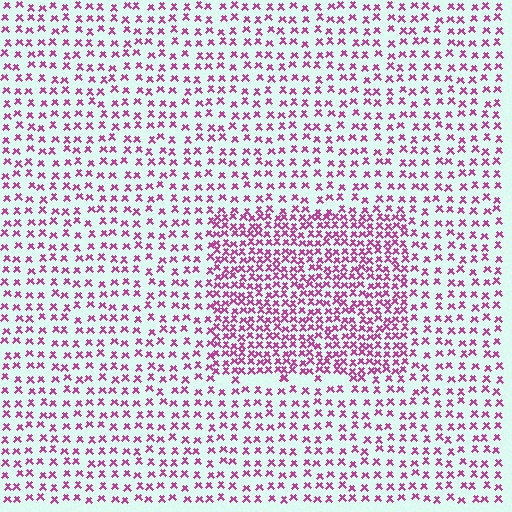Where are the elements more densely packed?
The elements are more densely packed inside the rectangle boundary.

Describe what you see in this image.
The image contains small magenta elements arranged at two different densities. A rectangle-shaped region is visible where the elements are more densely packed than the surrounding area.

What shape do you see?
I see a rectangle.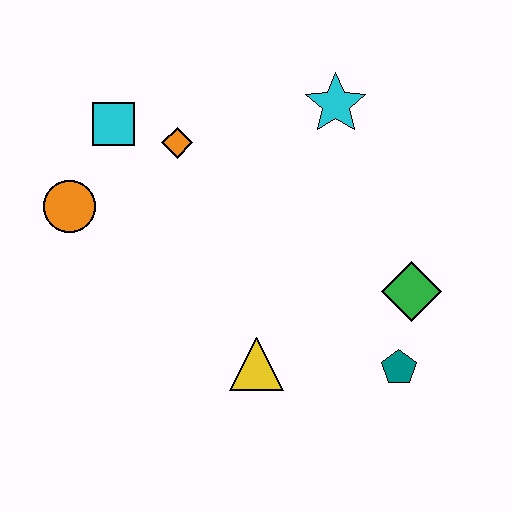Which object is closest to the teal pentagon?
The green diamond is closest to the teal pentagon.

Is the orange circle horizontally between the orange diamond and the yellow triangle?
No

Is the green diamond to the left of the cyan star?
No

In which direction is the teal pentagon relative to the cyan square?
The teal pentagon is to the right of the cyan square.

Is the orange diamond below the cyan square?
Yes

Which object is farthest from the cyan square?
The teal pentagon is farthest from the cyan square.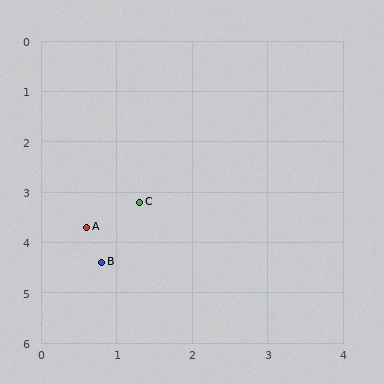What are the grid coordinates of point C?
Point C is at approximately (1.3, 3.2).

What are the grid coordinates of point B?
Point B is at approximately (0.8, 4.4).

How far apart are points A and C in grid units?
Points A and C are about 0.9 grid units apart.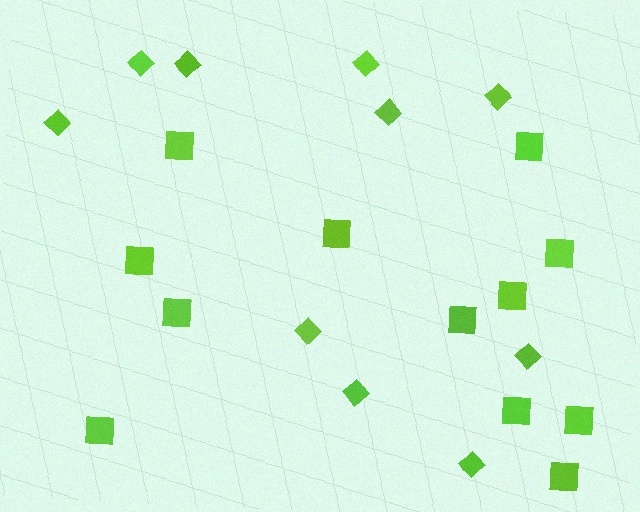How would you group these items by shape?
There are 2 groups: one group of diamonds (10) and one group of squares (12).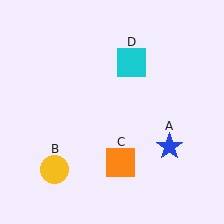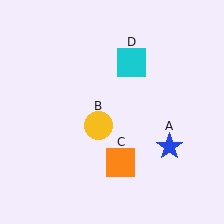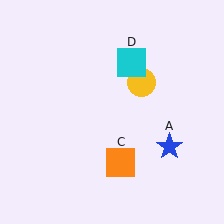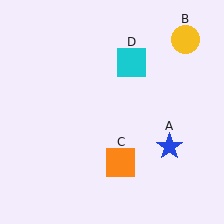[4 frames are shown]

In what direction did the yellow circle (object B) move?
The yellow circle (object B) moved up and to the right.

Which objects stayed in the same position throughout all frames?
Blue star (object A) and orange square (object C) and cyan square (object D) remained stationary.